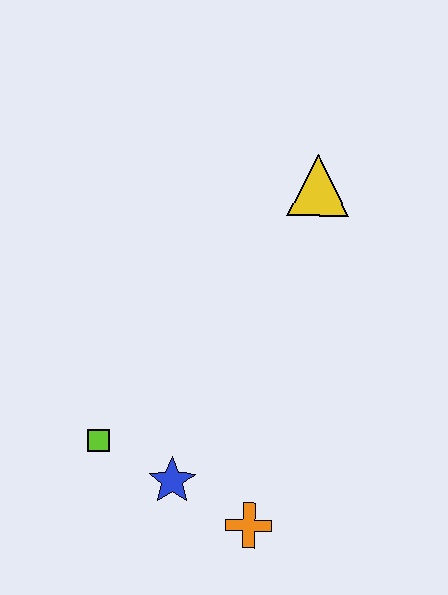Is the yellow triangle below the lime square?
No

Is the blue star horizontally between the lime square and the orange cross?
Yes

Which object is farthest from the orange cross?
The yellow triangle is farthest from the orange cross.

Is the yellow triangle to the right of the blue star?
Yes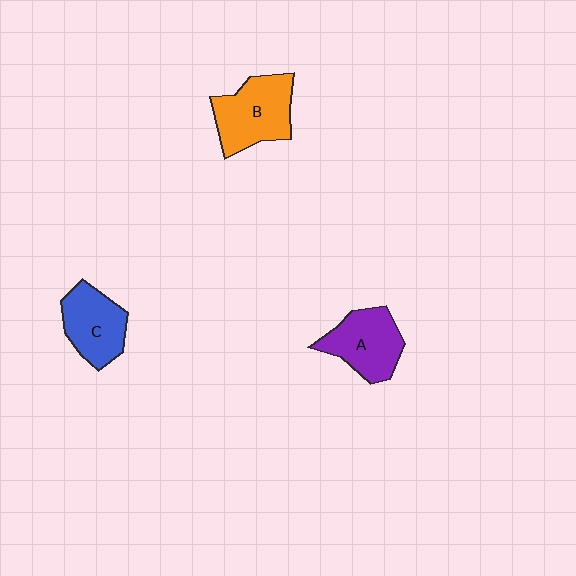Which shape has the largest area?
Shape B (orange).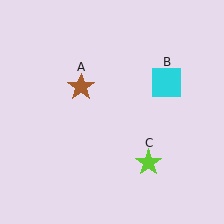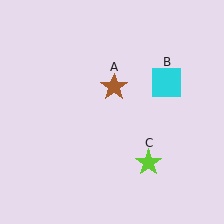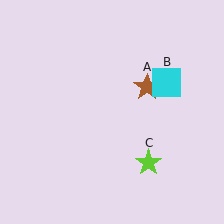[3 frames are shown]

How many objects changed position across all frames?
1 object changed position: brown star (object A).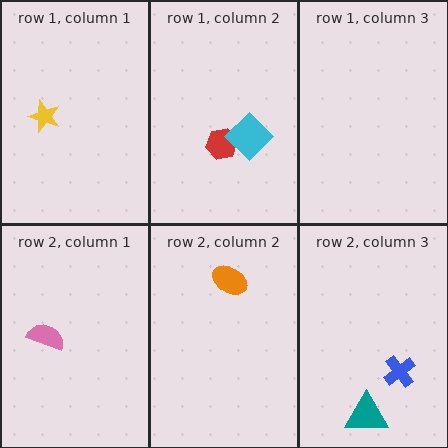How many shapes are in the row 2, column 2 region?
1.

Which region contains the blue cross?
The row 2, column 3 region.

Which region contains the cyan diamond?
The row 1, column 2 region.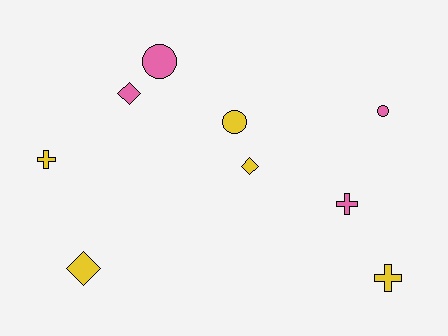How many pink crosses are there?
There is 1 pink cross.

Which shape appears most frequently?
Circle, with 3 objects.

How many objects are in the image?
There are 9 objects.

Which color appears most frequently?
Yellow, with 5 objects.